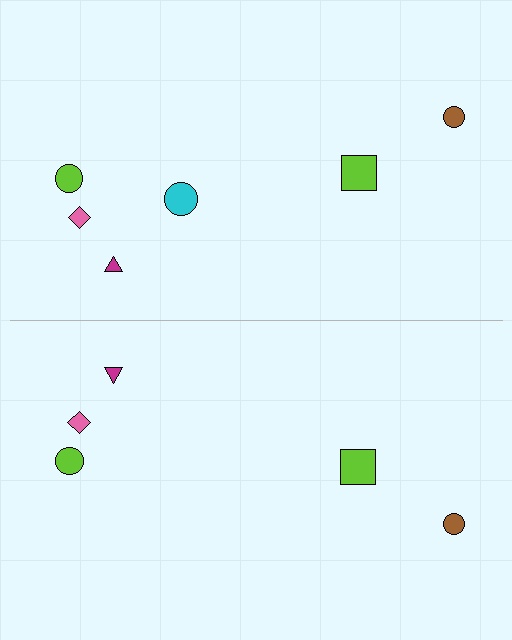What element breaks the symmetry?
A cyan circle is missing from the bottom side.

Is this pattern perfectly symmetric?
No, the pattern is not perfectly symmetric. A cyan circle is missing from the bottom side.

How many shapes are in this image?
There are 11 shapes in this image.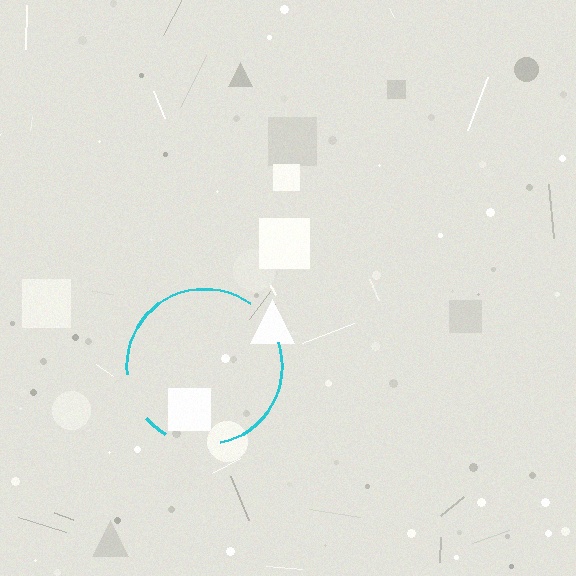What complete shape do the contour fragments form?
The contour fragments form a circle.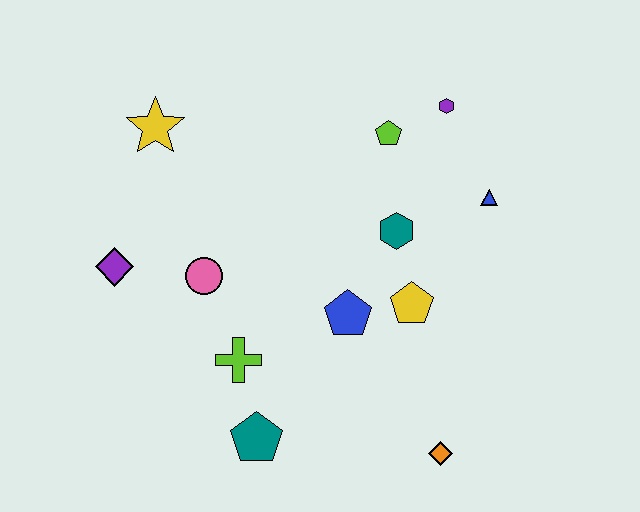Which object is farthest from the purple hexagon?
The teal pentagon is farthest from the purple hexagon.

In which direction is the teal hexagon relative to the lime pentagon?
The teal hexagon is below the lime pentagon.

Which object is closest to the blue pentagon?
The yellow pentagon is closest to the blue pentagon.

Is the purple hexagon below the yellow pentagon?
No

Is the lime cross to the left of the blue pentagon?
Yes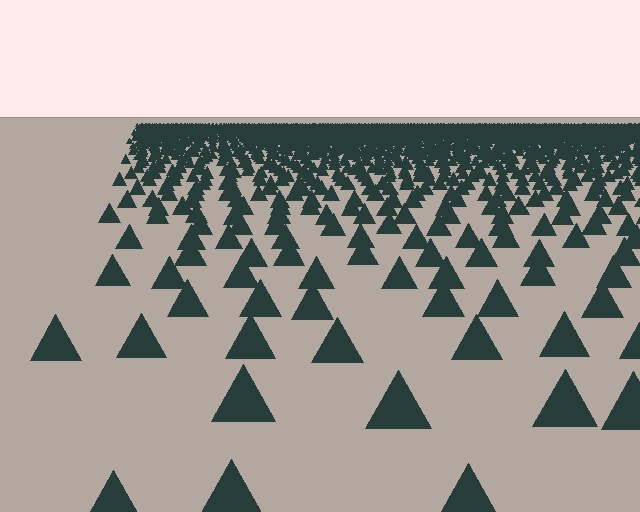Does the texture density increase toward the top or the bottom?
Density increases toward the top.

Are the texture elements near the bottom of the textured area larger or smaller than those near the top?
Larger. Near the bottom, elements are closer to the viewer and appear at a bigger on-screen size.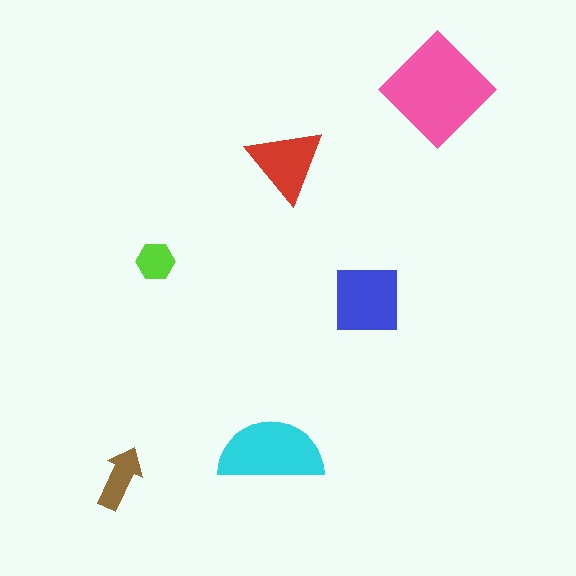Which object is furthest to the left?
The brown arrow is leftmost.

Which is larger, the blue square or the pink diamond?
The pink diamond.